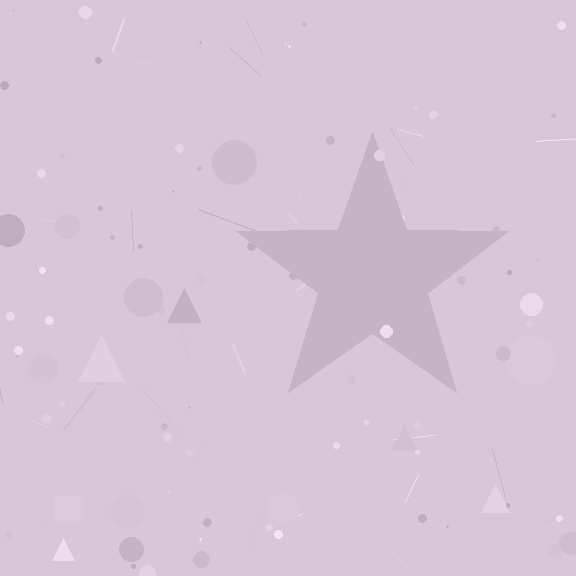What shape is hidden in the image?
A star is hidden in the image.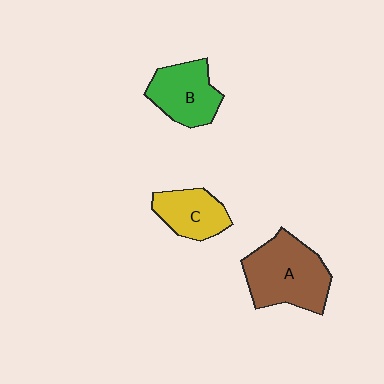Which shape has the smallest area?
Shape C (yellow).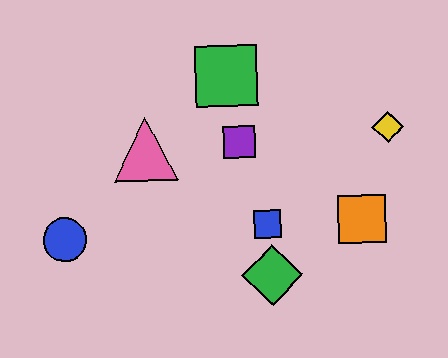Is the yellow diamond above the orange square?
Yes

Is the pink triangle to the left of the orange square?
Yes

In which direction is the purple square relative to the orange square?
The purple square is to the left of the orange square.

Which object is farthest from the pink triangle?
The yellow diamond is farthest from the pink triangle.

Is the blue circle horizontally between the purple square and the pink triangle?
No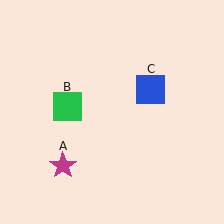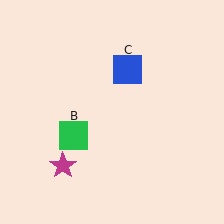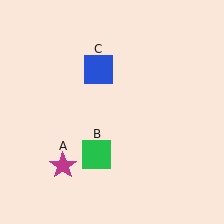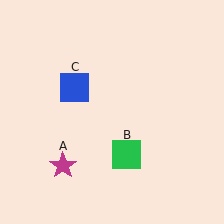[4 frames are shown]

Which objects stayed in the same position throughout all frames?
Magenta star (object A) remained stationary.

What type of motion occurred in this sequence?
The green square (object B), blue square (object C) rotated counterclockwise around the center of the scene.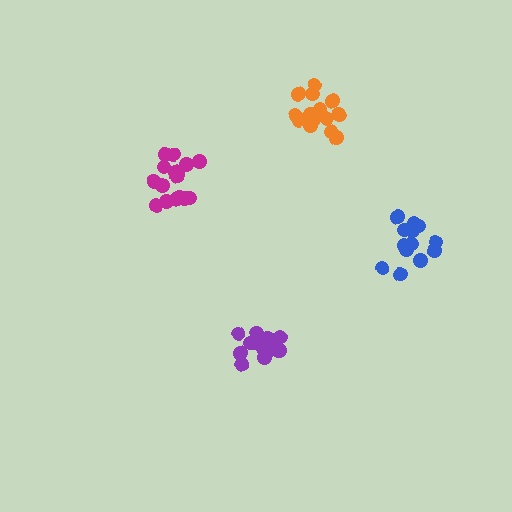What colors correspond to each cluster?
The clusters are colored: magenta, orange, purple, blue.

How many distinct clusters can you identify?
There are 4 distinct clusters.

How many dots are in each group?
Group 1: 18 dots, Group 2: 16 dots, Group 3: 17 dots, Group 4: 13 dots (64 total).